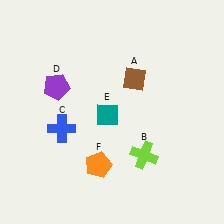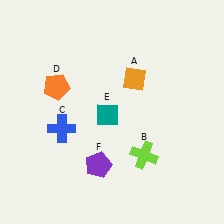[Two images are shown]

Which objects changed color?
A changed from brown to orange. D changed from purple to orange. F changed from orange to purple.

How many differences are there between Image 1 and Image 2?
There are 3 differences between the two images.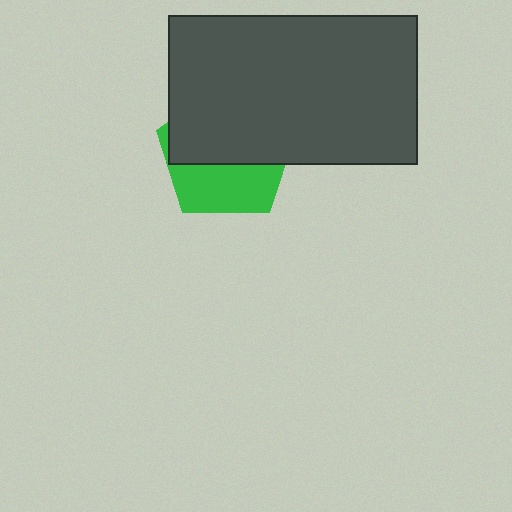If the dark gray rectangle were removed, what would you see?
You would see the complete green pentagon.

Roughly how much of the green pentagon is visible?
A small part of it is visible (roughly 40%).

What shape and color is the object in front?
The object in front is a dark gray rectangle.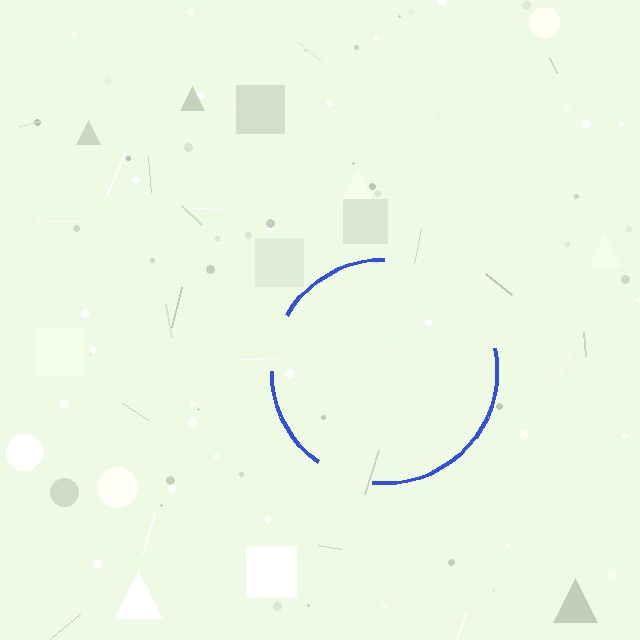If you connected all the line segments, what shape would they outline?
They would outline a circle.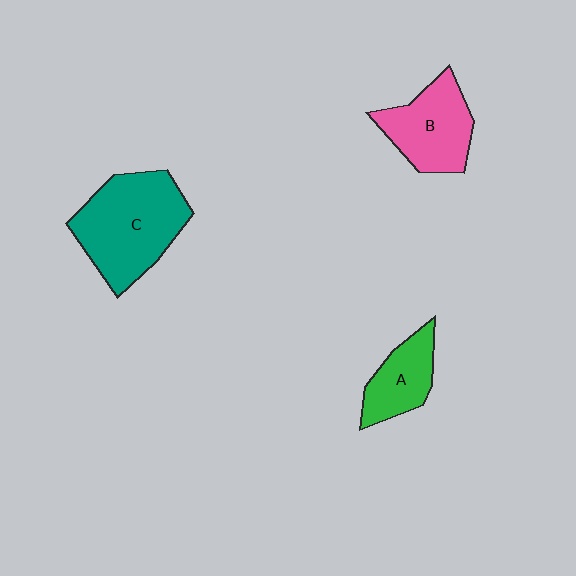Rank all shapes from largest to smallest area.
From largest to smallest: C (teal), B (pink), A (green).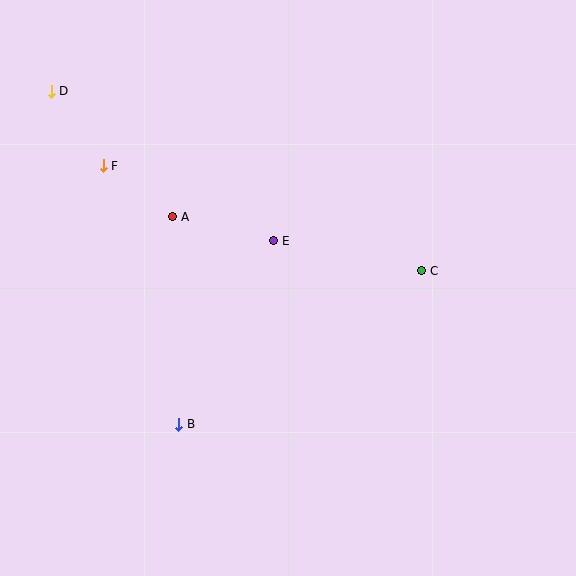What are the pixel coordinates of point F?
Point F is at (103, 166).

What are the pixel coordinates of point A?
Point A is at (173, 217).